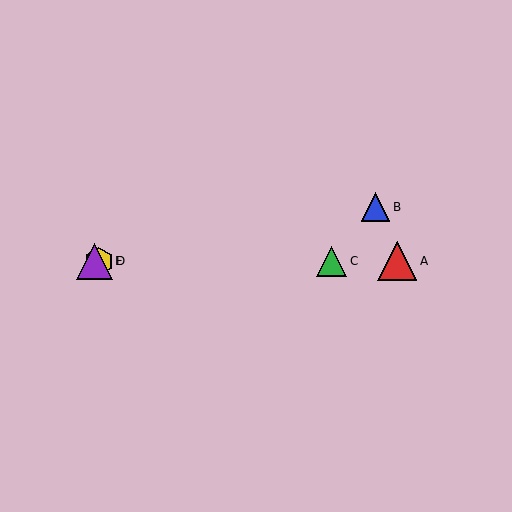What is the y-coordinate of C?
Object C is at y≈261.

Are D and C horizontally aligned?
Yes, both are at y≈261.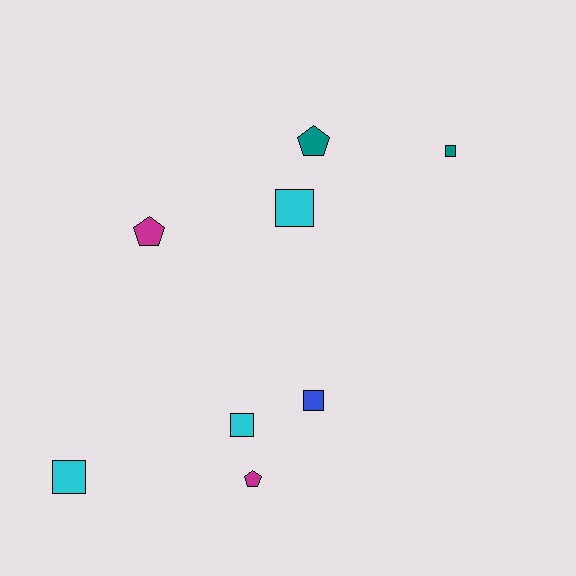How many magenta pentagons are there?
There are 2 magenta pentagons.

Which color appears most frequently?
Cyan, with 3 objects.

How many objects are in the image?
There are 8 objects.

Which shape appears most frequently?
Square, with 5 objects.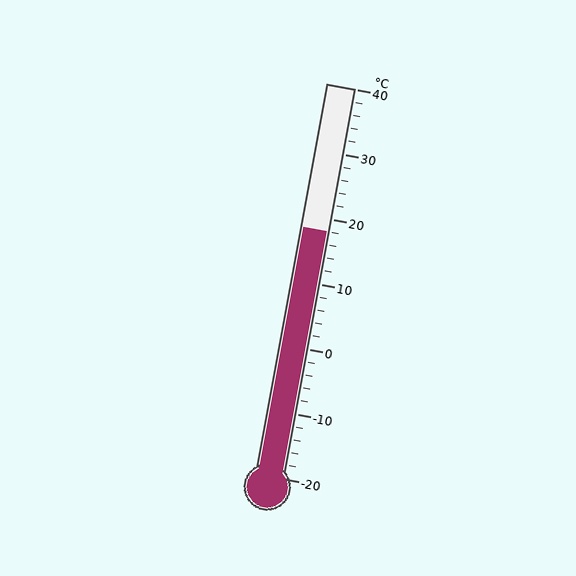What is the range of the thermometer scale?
The thermometer scale ranges from -20°C to 40°C.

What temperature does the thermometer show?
The thermometer shows approximately 18°C.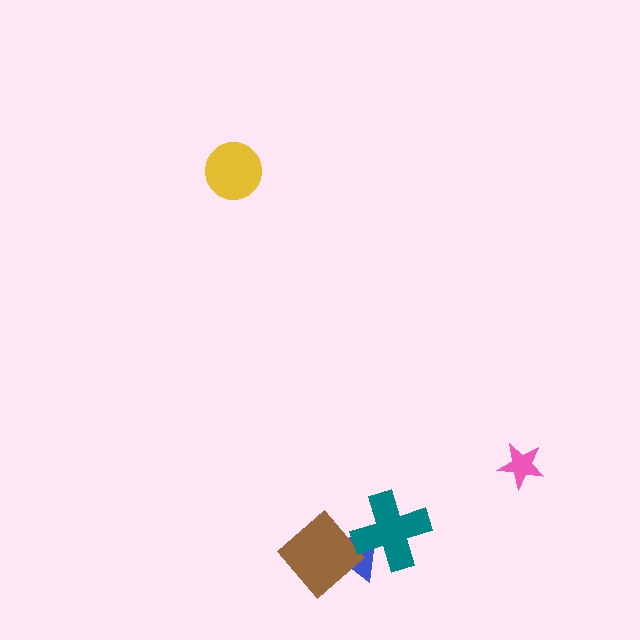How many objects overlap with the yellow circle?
0 objects overlap with the yellow circle.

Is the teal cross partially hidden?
No, no other shape covers it.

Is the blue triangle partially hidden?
Yes, it is partially covered by another shape.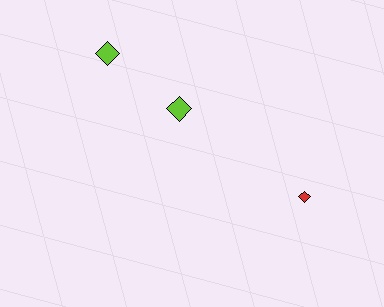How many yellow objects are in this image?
There are no yellow objects.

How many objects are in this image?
There are 3 objects.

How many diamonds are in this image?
There are 3 diamonds.